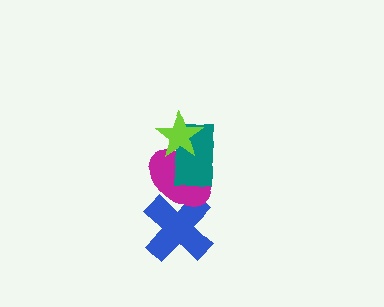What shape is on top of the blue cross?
The magenta ellipse is on top of the blue cross.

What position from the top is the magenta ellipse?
The magenta ellipse is 3rd from the top.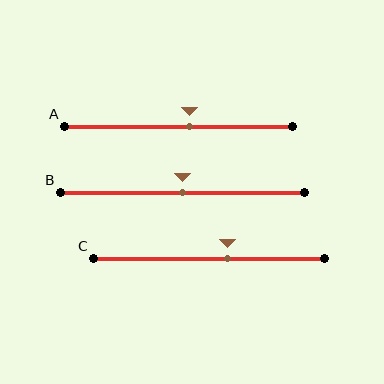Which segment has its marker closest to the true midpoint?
Segment B has its marker closest to the true midpoint.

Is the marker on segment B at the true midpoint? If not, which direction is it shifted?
Yes, the marker on segment B is at the true midpoint.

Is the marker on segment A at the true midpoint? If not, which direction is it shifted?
No, the marker on segment A is shifted to the right by about 5% of the segment length.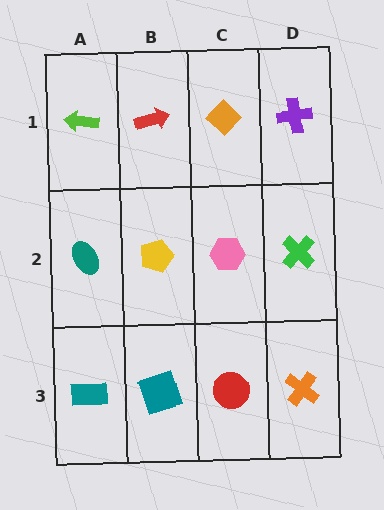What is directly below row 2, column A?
A teal rectangle.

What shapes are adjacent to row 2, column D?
A purple cross (row 1, column D), an orange cross (row 3, column D), a pink hexagon (row 2, column C).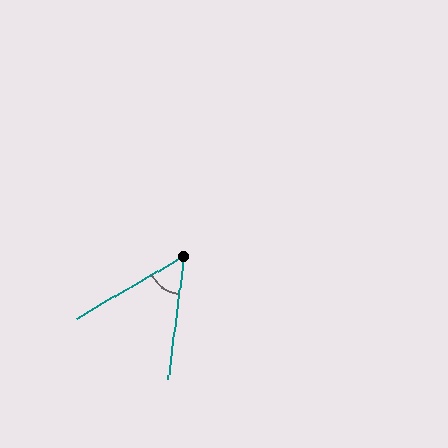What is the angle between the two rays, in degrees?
Approximately 52 degrees.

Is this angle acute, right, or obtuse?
It is acute.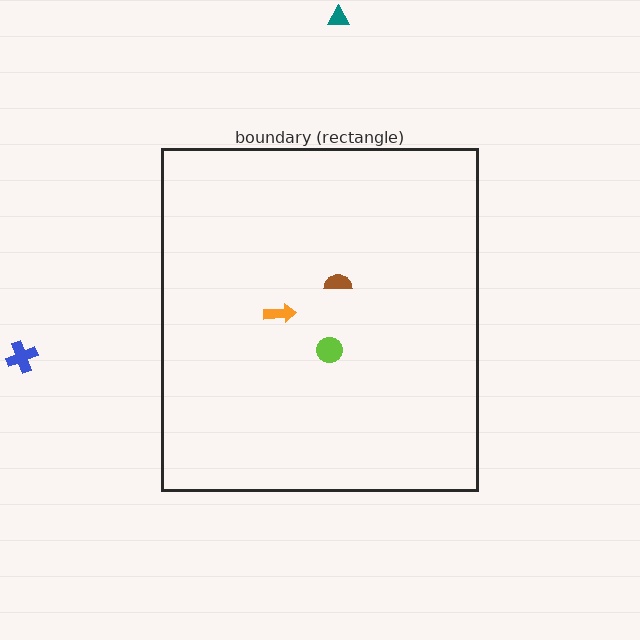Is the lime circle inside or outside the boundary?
Inside.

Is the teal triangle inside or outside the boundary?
Outside.